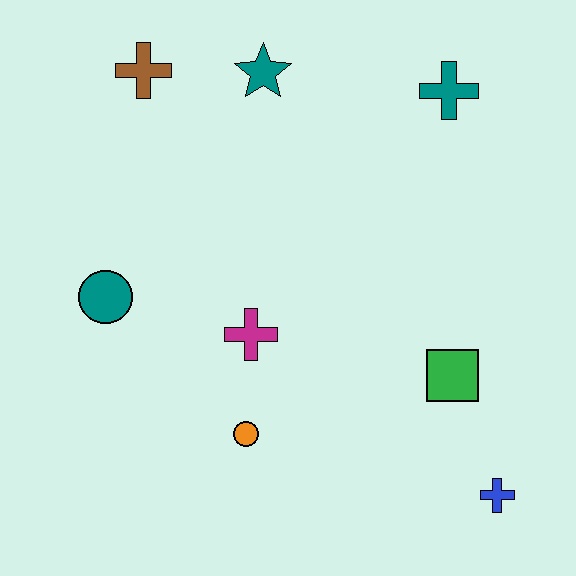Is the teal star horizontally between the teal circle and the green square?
Yes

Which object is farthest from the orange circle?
The teal cross is farthest from the orange circle.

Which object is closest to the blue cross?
The green square is closest to the blue cross.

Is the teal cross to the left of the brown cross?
No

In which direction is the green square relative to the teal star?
The green square is below the teal star.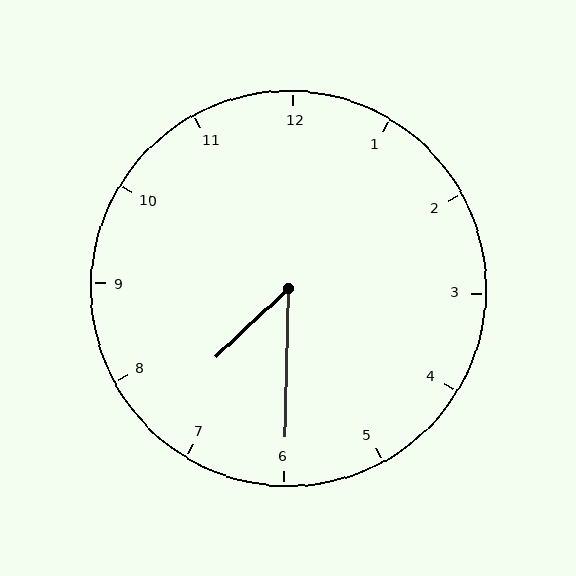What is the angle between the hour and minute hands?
Approximately 45 degrees.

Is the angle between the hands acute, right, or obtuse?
It is acute.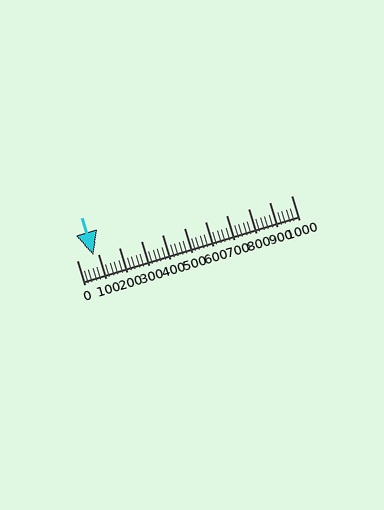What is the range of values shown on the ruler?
The ruler shows values from 0 to 1000.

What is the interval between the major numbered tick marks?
The major tick marks are spaced 100 units apart.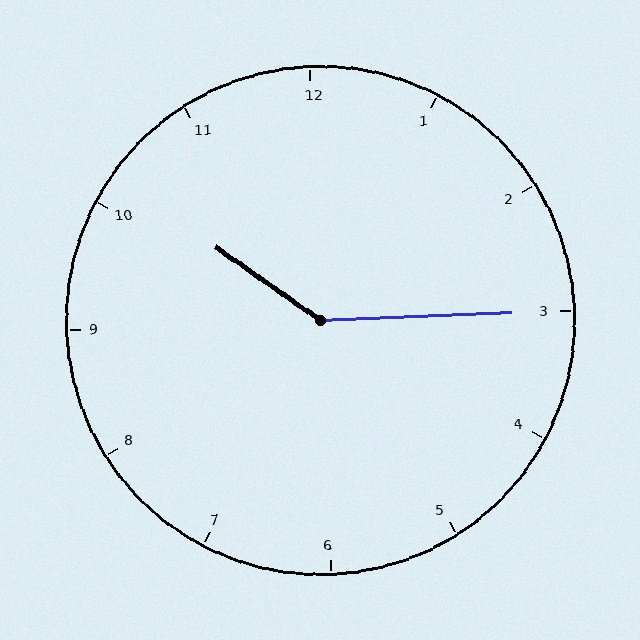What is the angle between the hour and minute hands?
Approximately 142 degrees.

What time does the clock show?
10:15.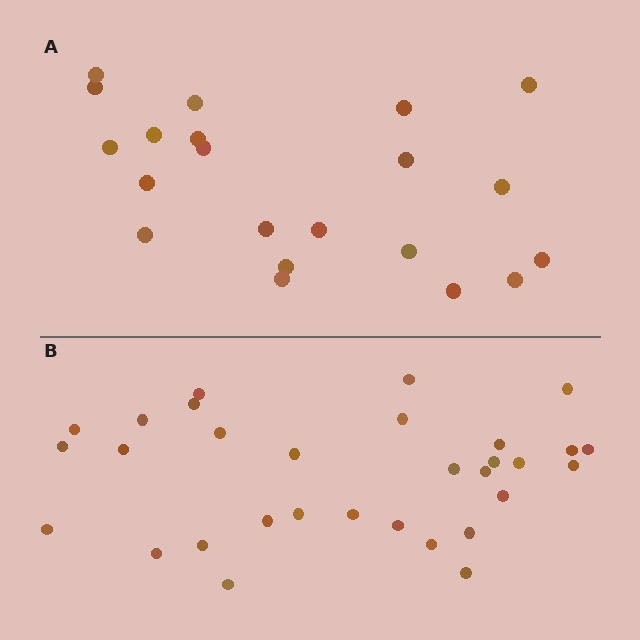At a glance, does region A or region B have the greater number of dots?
Region B (the bottom region) has more dots.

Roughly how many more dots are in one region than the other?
Region B has roughly 10 or so more dots than region A.